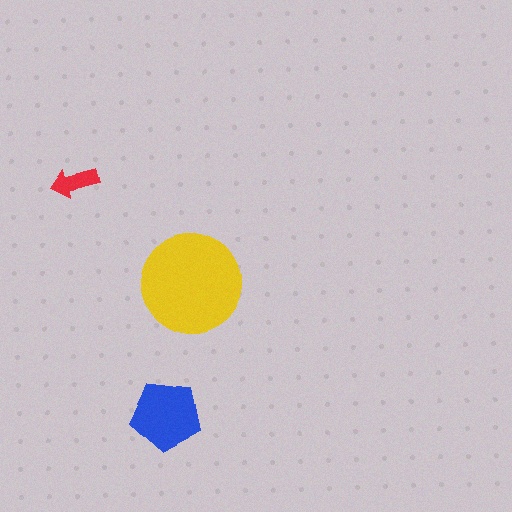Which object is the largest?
The yellow circle.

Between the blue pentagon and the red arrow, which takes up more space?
The blue pentagon.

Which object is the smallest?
The red arrow.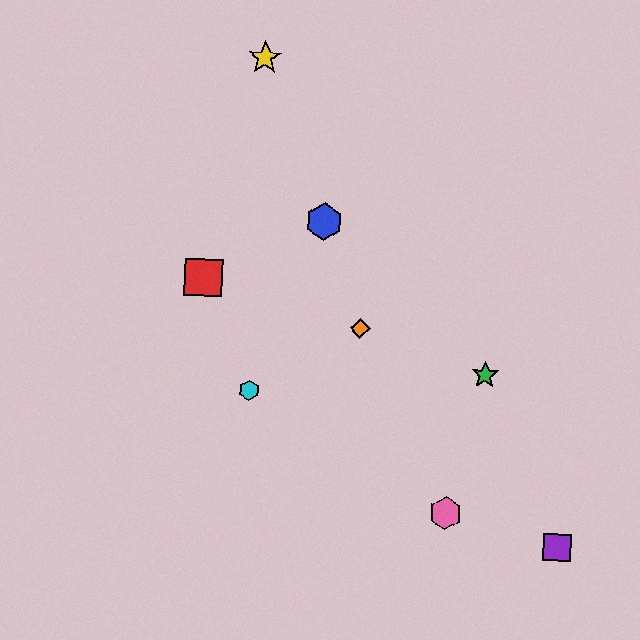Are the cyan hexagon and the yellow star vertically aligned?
Yes, both are at x≈249.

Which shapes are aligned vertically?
The yellow star, the cyan hexagon are aligned vertically.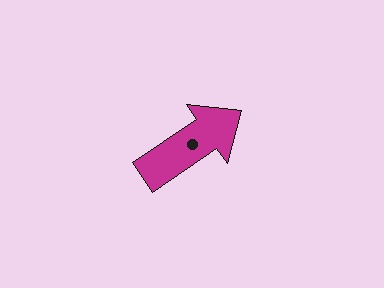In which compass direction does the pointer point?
Northeast.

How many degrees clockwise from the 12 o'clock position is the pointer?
Approximately 56 degrees.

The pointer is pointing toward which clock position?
Roughly 2 o'clock.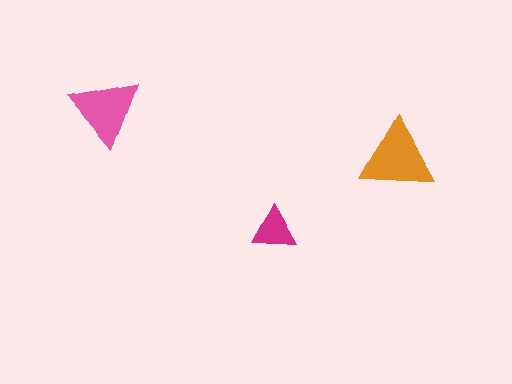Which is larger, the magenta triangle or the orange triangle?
The orange one.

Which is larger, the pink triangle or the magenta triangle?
The pink one.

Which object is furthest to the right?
The orange triangle is rightmost.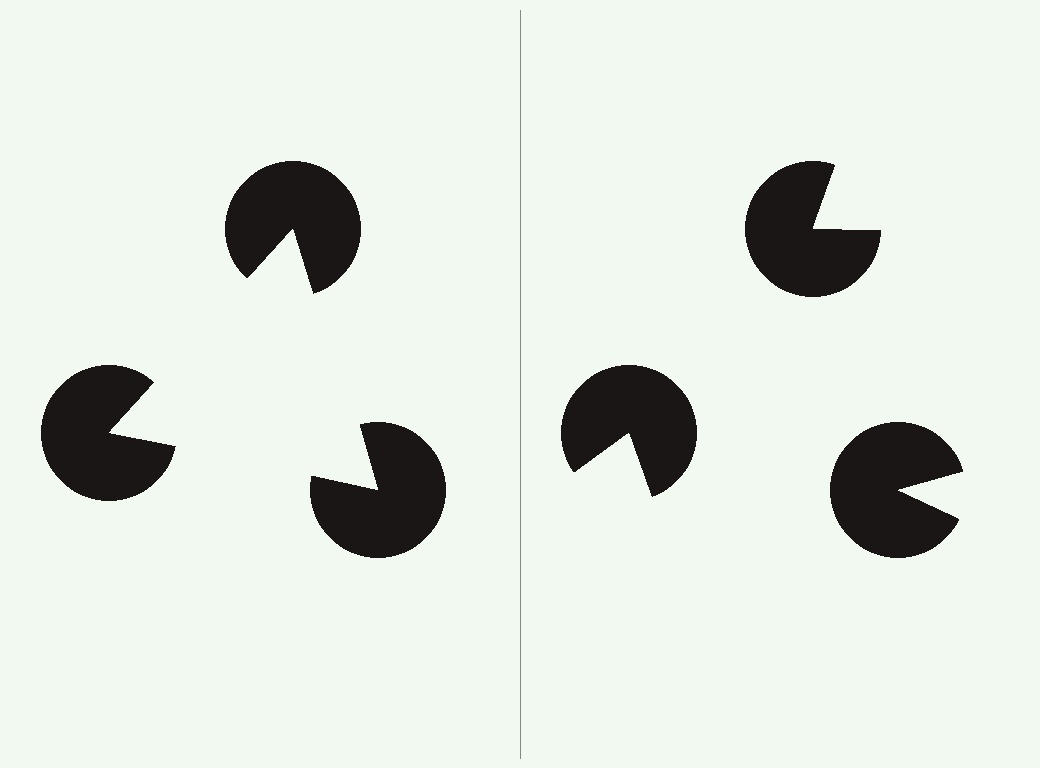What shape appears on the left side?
An illusory triangle.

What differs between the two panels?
The pac-man discs are positioned identically on both sides; only the wedge orientations differ. On the left they align to a triangle; on the right they are misaligned.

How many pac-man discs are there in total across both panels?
6 — 3 on each side.